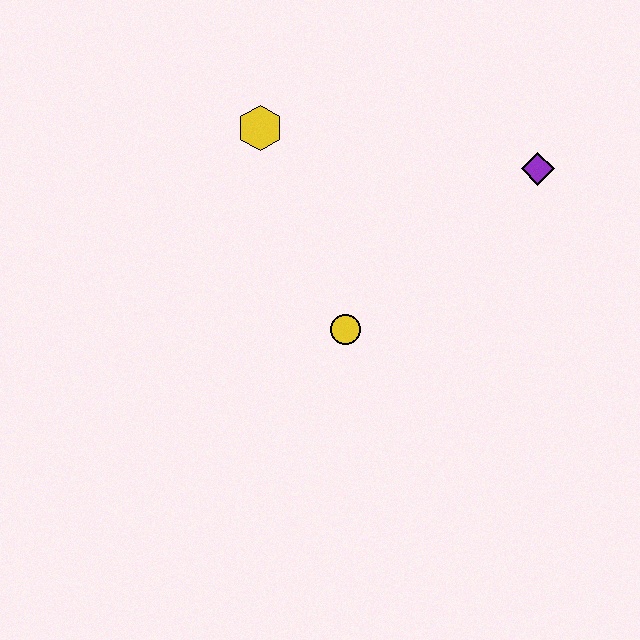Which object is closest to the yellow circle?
The yellow hexagon is closest to the yellow circle.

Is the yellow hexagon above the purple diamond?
Yes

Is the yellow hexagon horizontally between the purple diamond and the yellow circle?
No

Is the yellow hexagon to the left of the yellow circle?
Yes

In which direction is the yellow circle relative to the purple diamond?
The yellow circle is to the left of the purple diamond.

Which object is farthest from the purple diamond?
The yellow hexagon is farthest from the purple diamond.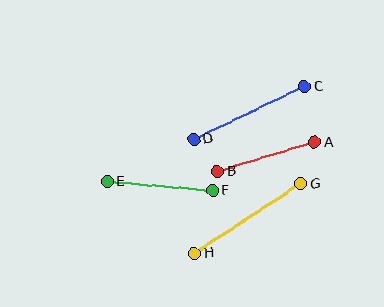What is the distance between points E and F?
The distance is approximately 106 pixels.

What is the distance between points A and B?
The distance is approximately 101 pixels.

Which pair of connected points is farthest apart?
Points G and H are farthest apart.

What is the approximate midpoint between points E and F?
The midpoint is at approximately (160, 186) pixels.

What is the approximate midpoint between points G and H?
The midpoint is at approximately (248, 218) pixels.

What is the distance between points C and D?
The distance is approximately 123 pixels.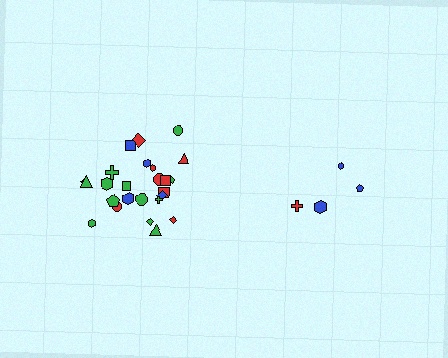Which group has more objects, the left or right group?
The left group.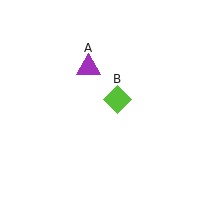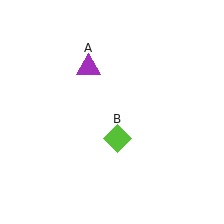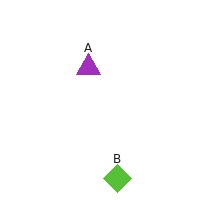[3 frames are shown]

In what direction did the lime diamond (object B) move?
The lime diamond (object B) moved down.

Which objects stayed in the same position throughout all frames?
Purple triangle (object A) remained stationary.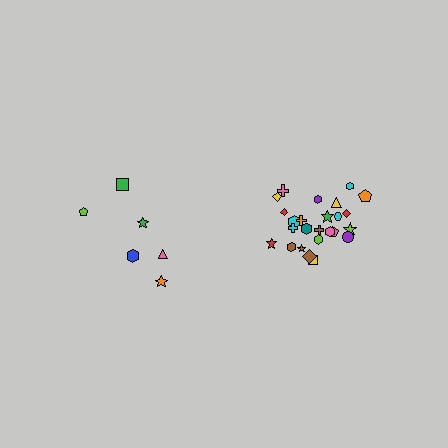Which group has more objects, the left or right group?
The right group.